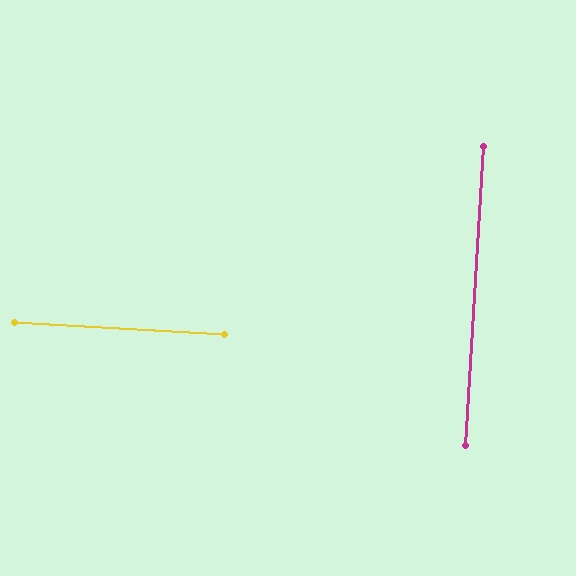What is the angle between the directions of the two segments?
Approximately 90 degrees.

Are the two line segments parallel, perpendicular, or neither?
Perpendicular — they meet at approximately 90°.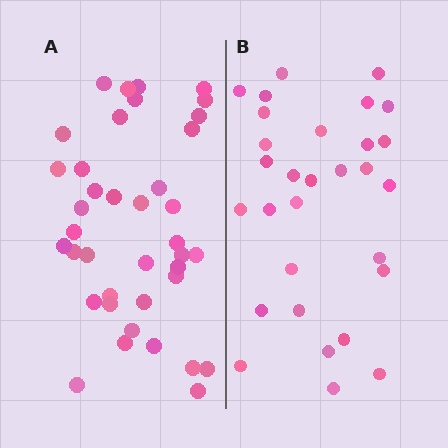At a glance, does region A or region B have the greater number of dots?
Region A (the left region) has more dots.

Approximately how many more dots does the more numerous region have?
Region A has roughly 8 or so more dots than region B.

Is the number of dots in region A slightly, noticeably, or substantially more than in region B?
Region A has noticeably more, but not dramatically so. The ratio is roughly 1.3 to 1.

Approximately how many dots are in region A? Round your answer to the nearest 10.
About 40 dots. (The exact count is 39, which rounds to 40.)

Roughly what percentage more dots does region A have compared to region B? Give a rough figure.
About 30% more.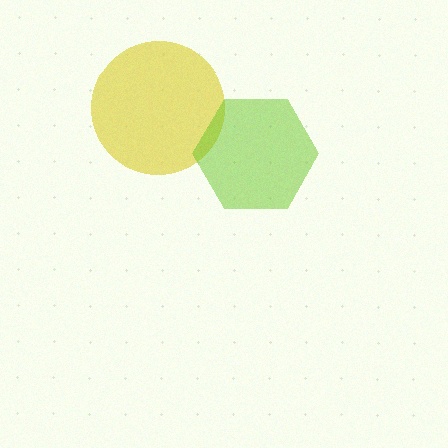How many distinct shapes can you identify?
There are 2 distinct shapes: a yellow circle, a lime hexagon.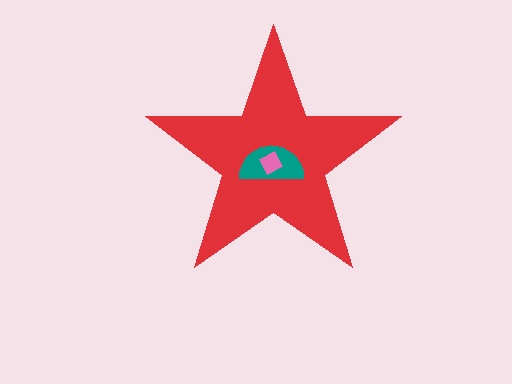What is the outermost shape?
The red star.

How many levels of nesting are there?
3.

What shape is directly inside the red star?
The teal semicircle.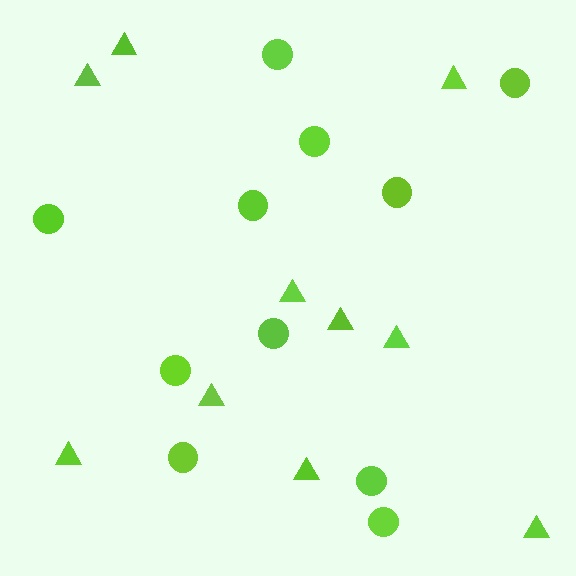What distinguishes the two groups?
There are 2 groups: one group of triangles (10) and one group of circles (11).